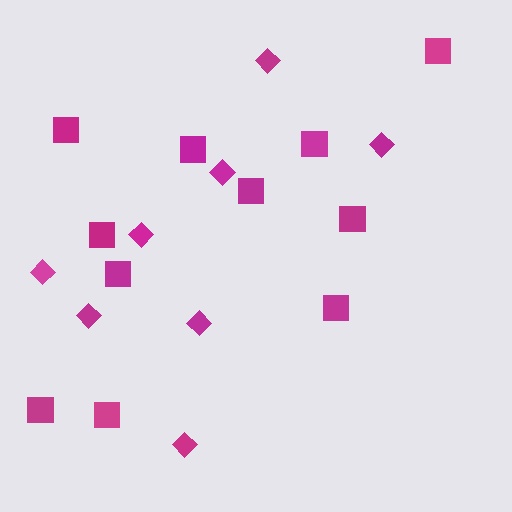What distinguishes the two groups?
There are 2 groups: one group of squares (11) and one group of diamonds (8).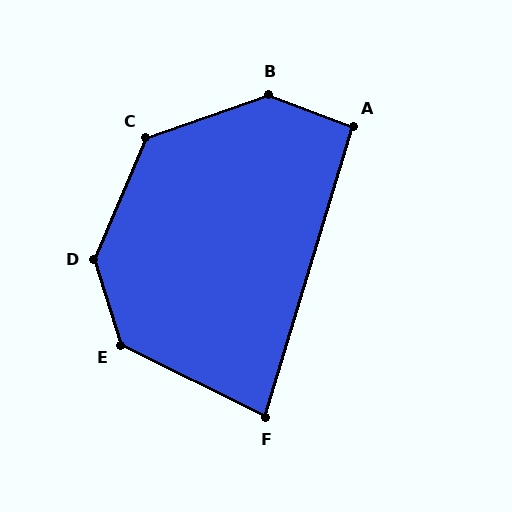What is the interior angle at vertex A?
Approximately 94 degrees (approximately right).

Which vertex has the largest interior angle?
B, at approximately 140 degrees.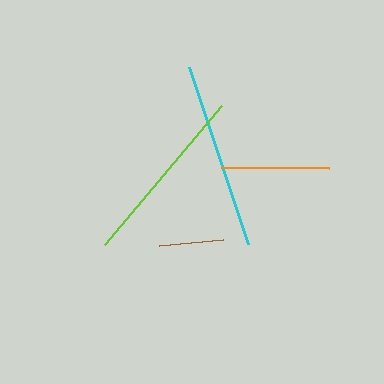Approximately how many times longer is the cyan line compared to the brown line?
The cyan line is approximately 2.9 times the length of the brown line.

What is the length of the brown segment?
The brown segment is approximately 64 pixels long.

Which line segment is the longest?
The cyan line is the longest at approximately 187 pixels.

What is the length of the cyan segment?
The cyan segment is approximately 187 pixels long.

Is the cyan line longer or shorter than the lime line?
The cyan line is longer than the lime line.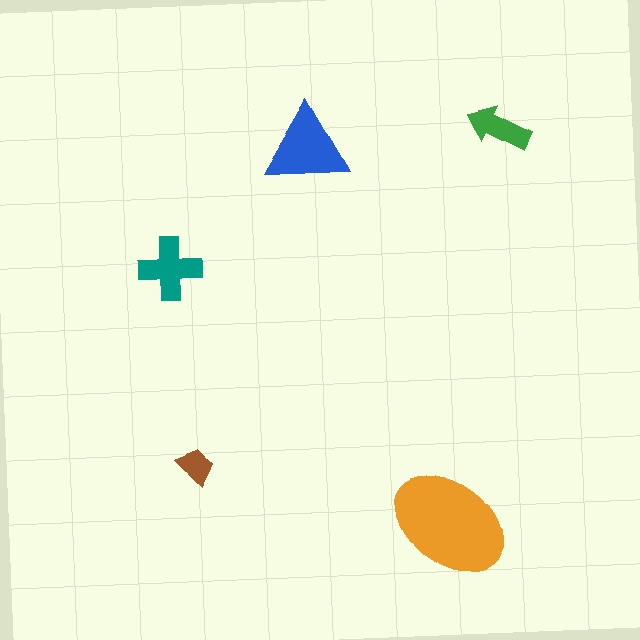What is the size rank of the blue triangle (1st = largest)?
2nd.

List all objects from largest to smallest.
The orange ellipse, the blue triangle, the teal cross, the green arrow, the brown trapezoid.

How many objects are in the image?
There are 5 objects in the image.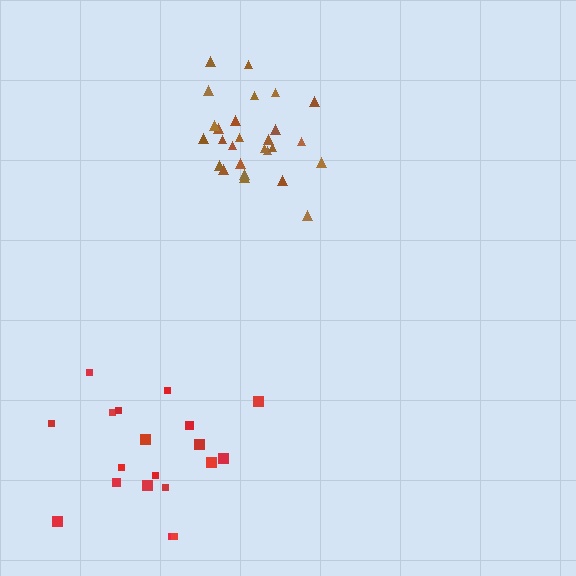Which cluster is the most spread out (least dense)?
Red.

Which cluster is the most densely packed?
Brown.